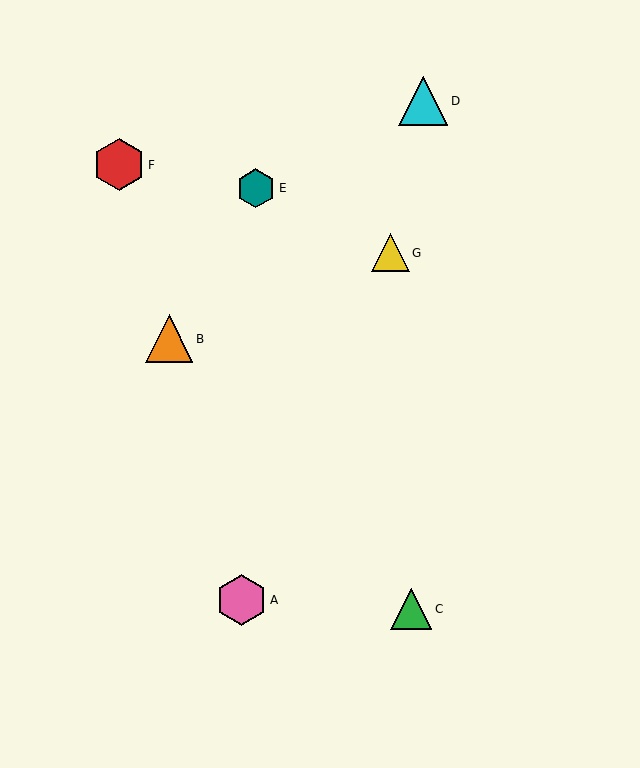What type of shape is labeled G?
Shape G is a yellow triangle.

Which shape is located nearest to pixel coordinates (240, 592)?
The pink hexagon (labeled A) at (242, 600) is nearest to that location.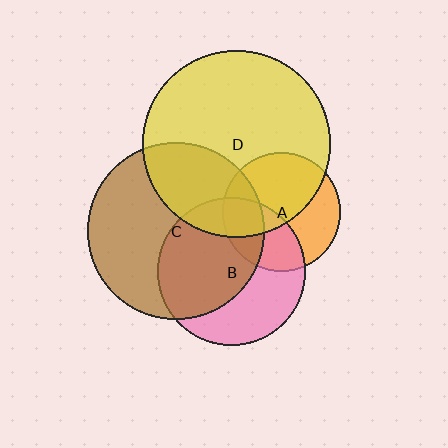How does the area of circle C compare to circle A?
Approximately 2.2 times.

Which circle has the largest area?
Circle D (yellow).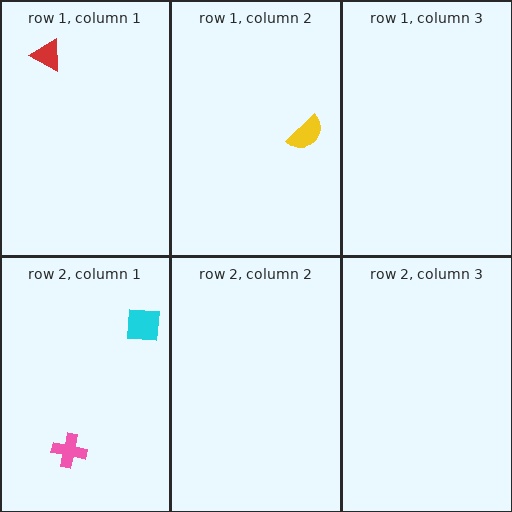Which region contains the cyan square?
The row 2, column 1 region.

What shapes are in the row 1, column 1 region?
The red triangle.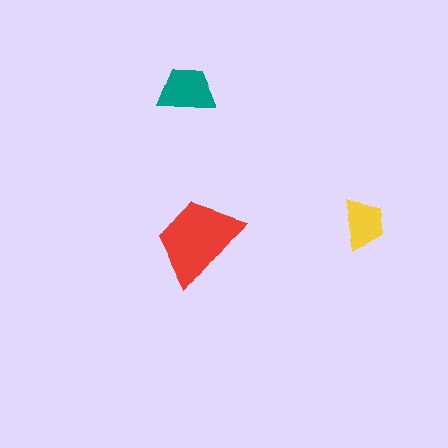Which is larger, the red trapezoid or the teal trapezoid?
The red one.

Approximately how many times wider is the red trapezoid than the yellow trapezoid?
About 2 times wider.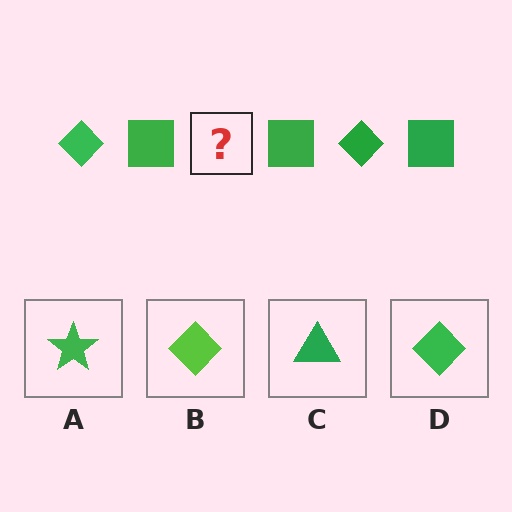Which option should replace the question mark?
Option D.